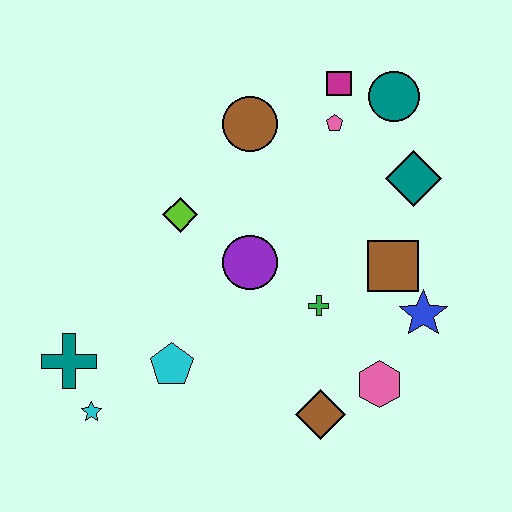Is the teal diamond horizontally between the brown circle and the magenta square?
No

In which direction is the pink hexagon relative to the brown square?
The pink hexagon is below the brown square.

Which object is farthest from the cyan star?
The teal circle is farthest from the cyan star.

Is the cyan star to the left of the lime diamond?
Yes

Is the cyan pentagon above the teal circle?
No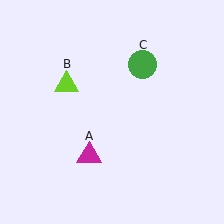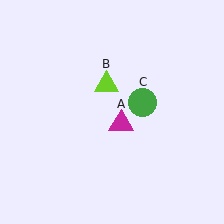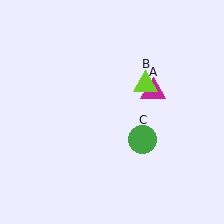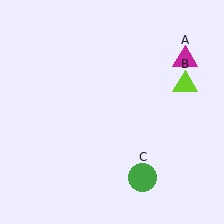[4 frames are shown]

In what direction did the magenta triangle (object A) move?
The magenta triangle (object A) moved up and to the right.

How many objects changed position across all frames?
3 objects changed position: magenta triangle (object A), lime triangle (object B), green circle (object C).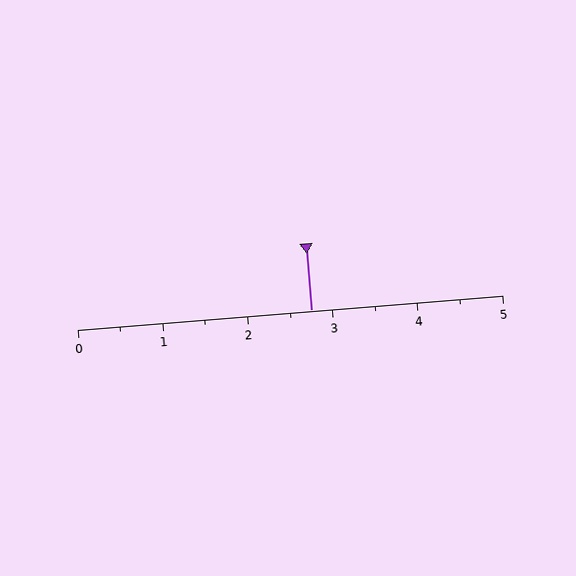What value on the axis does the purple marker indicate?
The marker indicates approximately 2.8.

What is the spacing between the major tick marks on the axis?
The major ticks are spaced 1 apart.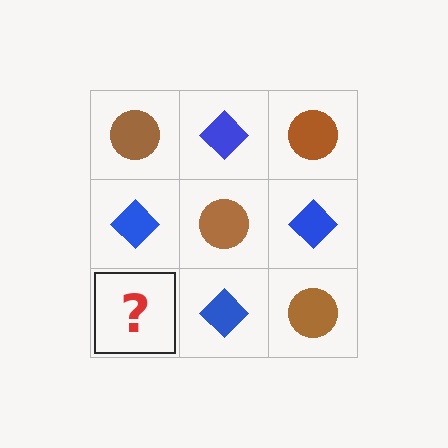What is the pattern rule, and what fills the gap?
The rule is that it alternates brown circle and blue diamond in a checkerboard pattern. The gap should be filled with a brown circle.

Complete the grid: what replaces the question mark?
The question mark should be replaced with a brown circle.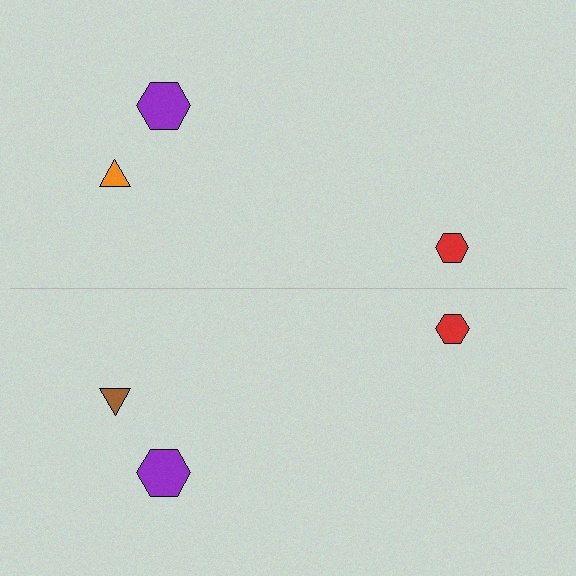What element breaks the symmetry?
The brown triangle on the bottom side breaks the symmetry — its mirror counterpart is orange.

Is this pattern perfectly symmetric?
No, the pattern is not perfectly symmetric. The brown triangle on the bottom side breaks the symmetry — its mirror counterpart is orange.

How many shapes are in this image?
There are 6 shapes in this image.